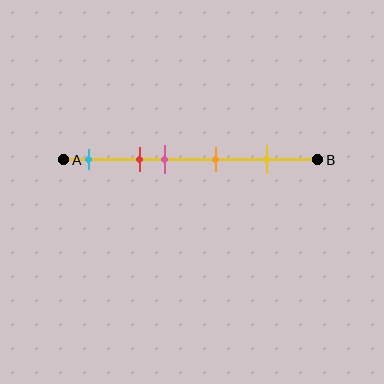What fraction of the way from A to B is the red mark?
The red mark is approximately 30% (0.3) of the way from A to B.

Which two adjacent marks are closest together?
The red and pink marks are the closest adjacent pair.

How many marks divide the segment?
There are 5 marks dividing the segment.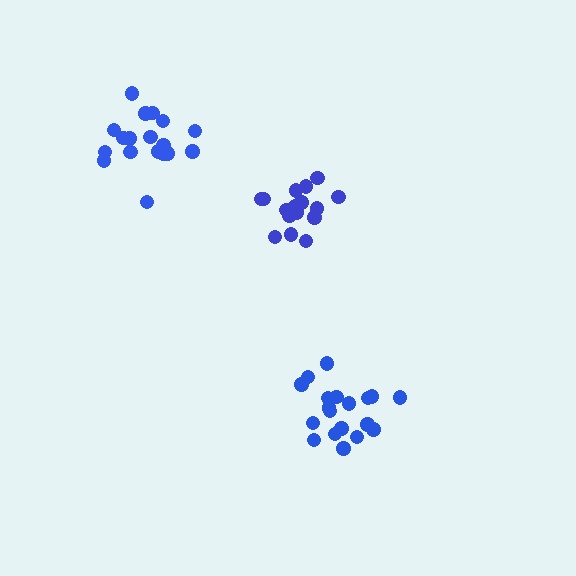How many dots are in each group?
Group 1: 20 dots, Group 2: 18 dots, Group 3: 16 dots (54 total).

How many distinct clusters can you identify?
There are 3 distinct clusters.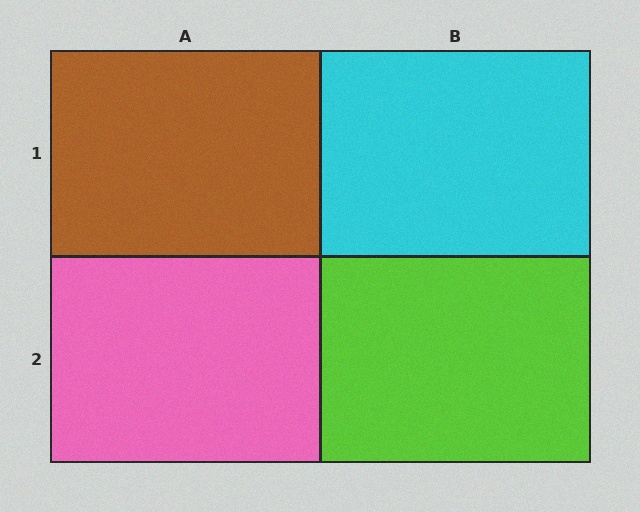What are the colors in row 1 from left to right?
Brown, cyan.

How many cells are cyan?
1 cell is cyan.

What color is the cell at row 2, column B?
Lime.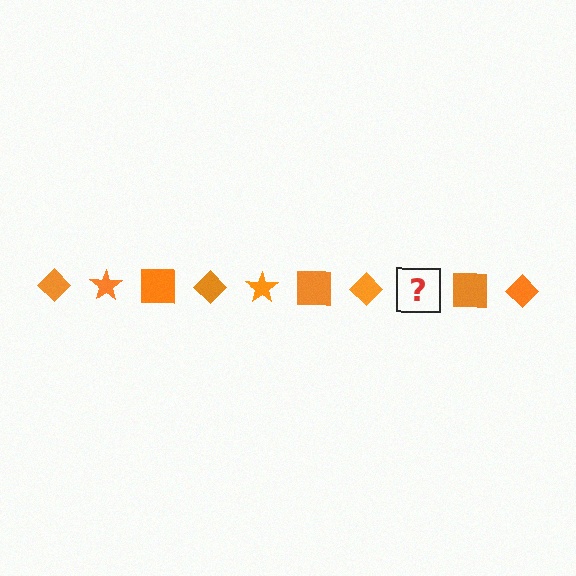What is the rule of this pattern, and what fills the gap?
The rule is that the pattern cycles through diamond, star, square shapes in orange. The gap should be filled with an orange star.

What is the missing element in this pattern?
The missing element is an orange star.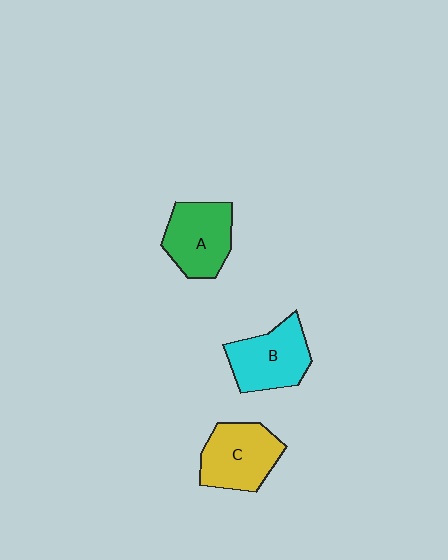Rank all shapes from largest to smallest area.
From largest to smallest: C (yellow), B (cyan), A (green).